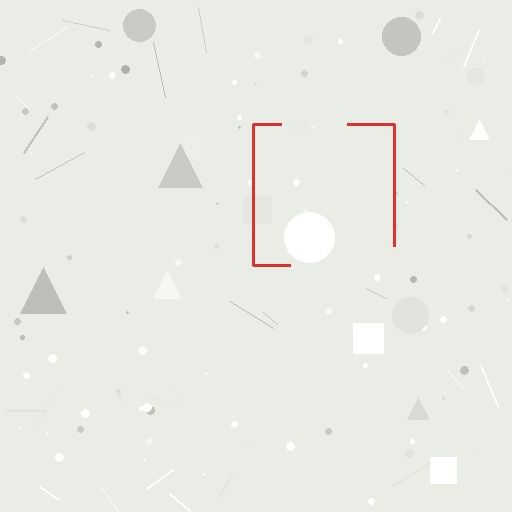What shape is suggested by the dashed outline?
The dashed outline suggests a square.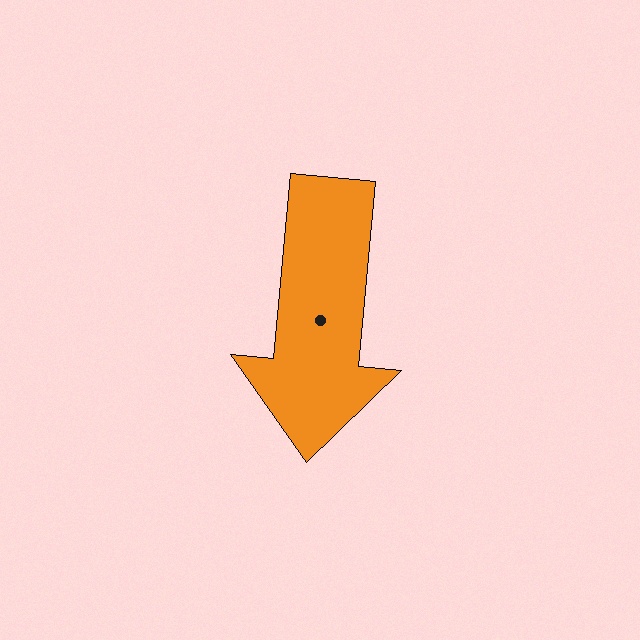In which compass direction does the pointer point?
South.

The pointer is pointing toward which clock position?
Roughly 6 o'clock.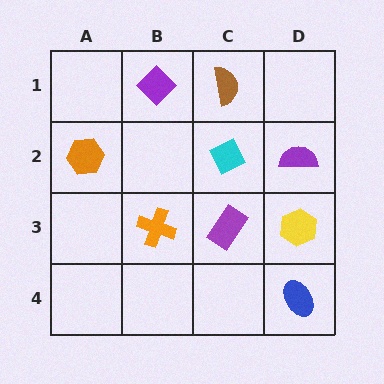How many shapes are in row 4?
1 shape.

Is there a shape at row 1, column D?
No, that cell is empty.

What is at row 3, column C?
A purple rectangle.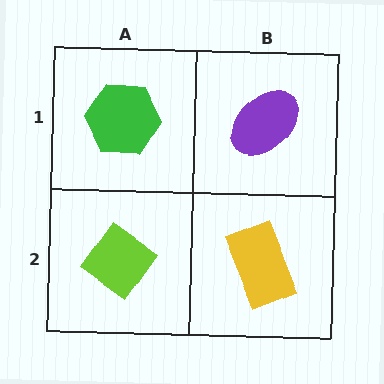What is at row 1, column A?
A green hexagon.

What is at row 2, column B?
A yellow rectangle.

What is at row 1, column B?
A purple ellipse.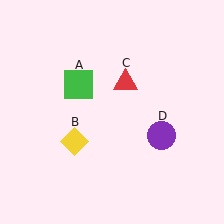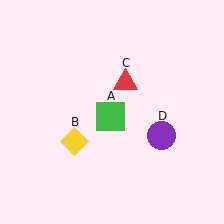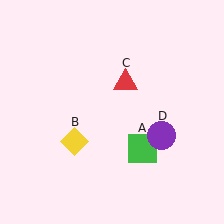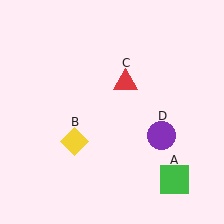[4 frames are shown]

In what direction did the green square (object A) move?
The green square (object A) moved down and to the right.